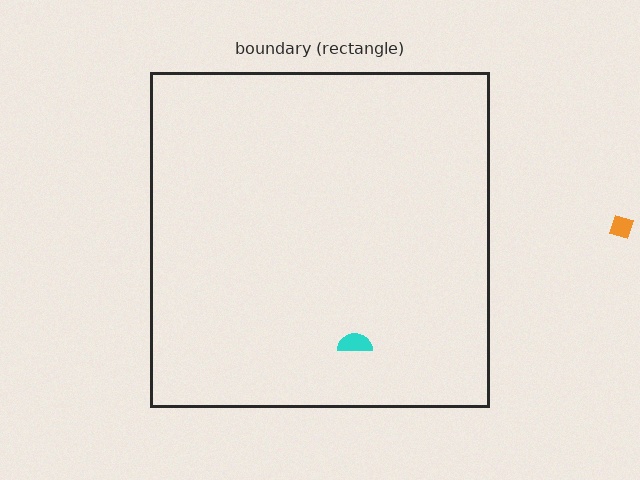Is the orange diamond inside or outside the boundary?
Outside.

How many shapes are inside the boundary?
1 inside, 1 outside.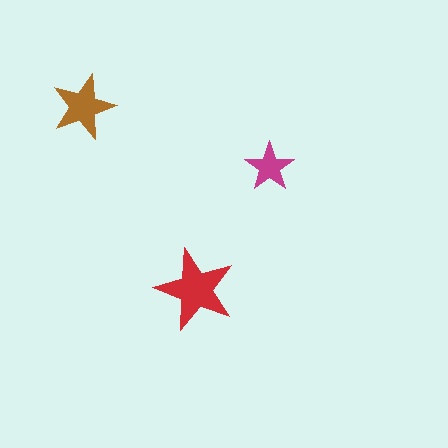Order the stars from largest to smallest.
the red one, the brown one, the magenta one.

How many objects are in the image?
There are 3 objects in the image.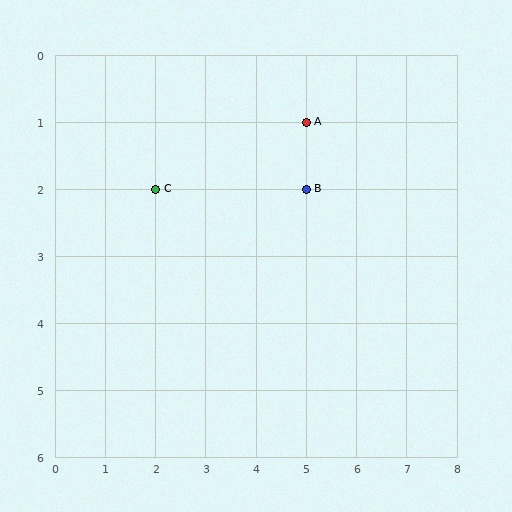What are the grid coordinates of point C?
Point C is at grid coordinates (2, 2).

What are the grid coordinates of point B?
Point B is at grid coordinates (5, 2).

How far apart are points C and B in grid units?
Points C and B are 3 columns apart.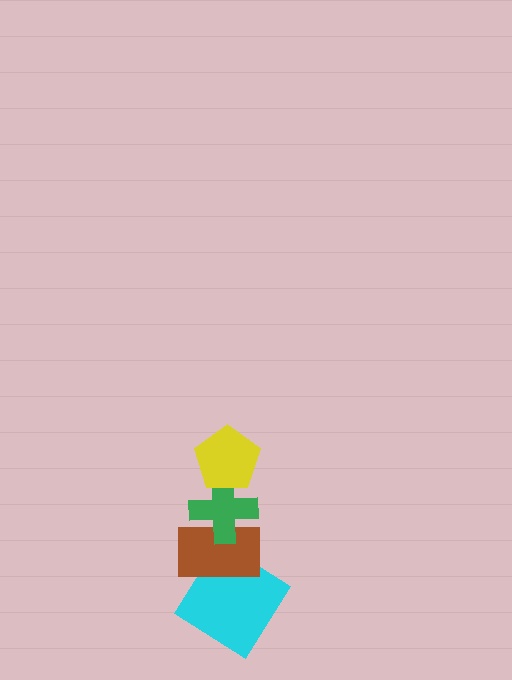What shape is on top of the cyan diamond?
The brown rectangle is on top of the cyan diamond.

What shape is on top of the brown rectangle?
The green cross is on top of the brown rectangle.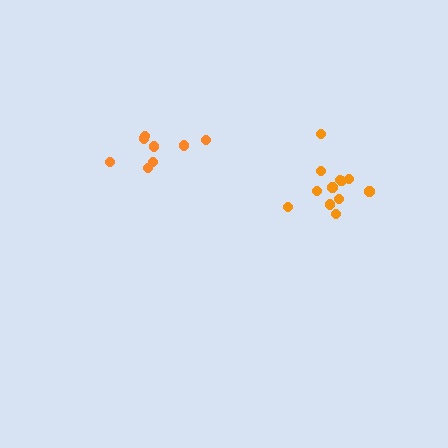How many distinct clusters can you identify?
There are 2 distinct clusters.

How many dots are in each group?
Group 1: 8 dots, Group 2: 12 dots (20 total).